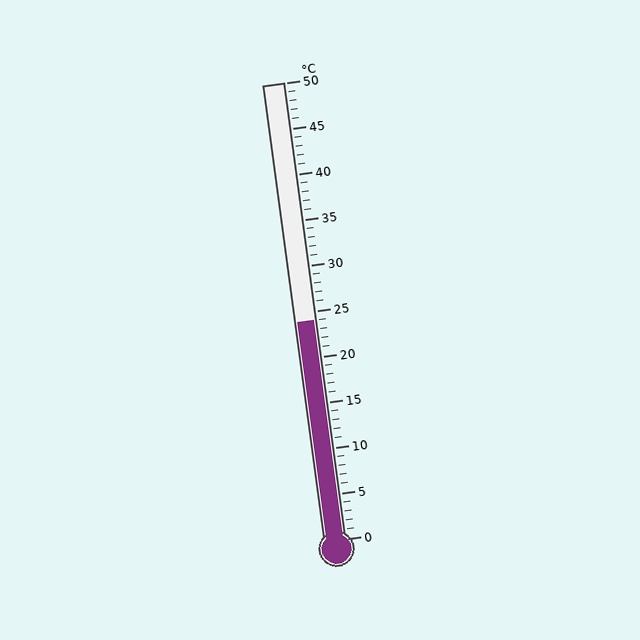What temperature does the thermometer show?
The thermometer shows approximately 24°C.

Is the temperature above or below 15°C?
The temperature is above 15°C.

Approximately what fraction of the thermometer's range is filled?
The thermometer is filled to approximately 50% of its range.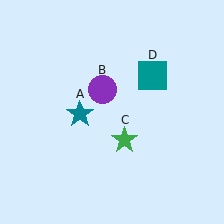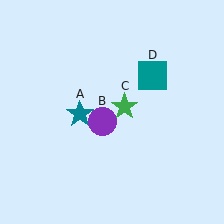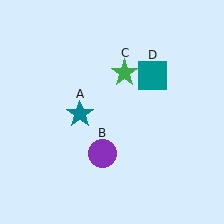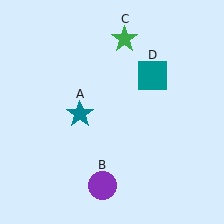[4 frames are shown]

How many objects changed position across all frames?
2 objects changed position: purple circle (object B), green star (object C).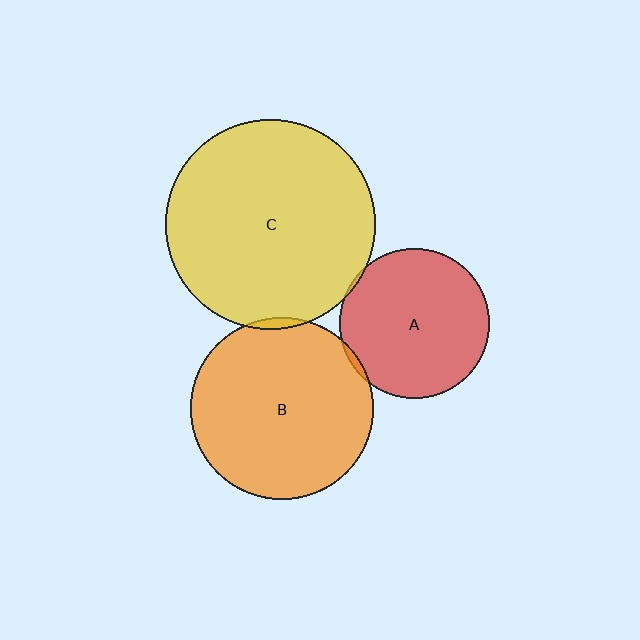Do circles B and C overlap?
Yes.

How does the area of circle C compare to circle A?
Approximately 2.0 times.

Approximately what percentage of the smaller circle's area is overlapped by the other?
Approximately 5%.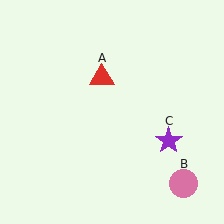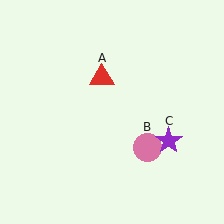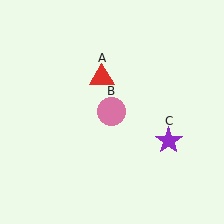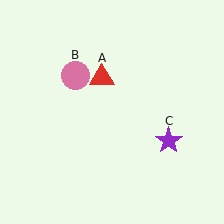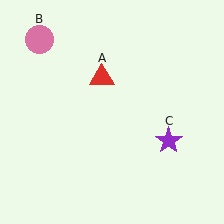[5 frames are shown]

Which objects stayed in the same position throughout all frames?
Red triangle (object A) and purple star (object C) remained stationary.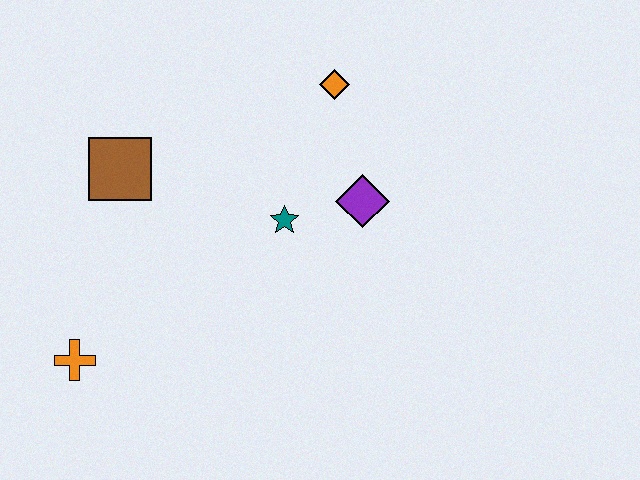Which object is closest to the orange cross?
The brown square is closest to the orange cross.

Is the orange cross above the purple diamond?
No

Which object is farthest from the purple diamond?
The orange cross is farthest from the purple diamond.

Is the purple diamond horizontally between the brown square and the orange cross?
No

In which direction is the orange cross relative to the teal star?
The orange cross is to the left of the teal star.